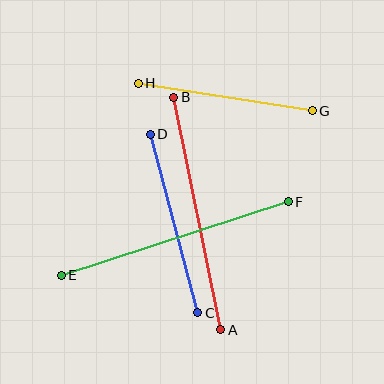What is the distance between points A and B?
The distance is approximately 237 pixels.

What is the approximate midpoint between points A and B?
The midpoint is at approximately (197, 214) pixels.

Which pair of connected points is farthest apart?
Points E and F are farthest apart.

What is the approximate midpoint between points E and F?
The midpoint is at approximately (175, 239) pixels.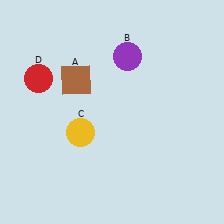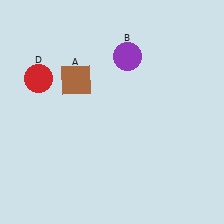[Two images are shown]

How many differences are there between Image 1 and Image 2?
There is 1 difference between the two images.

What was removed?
The yellow circle (C) was removed in Image 2.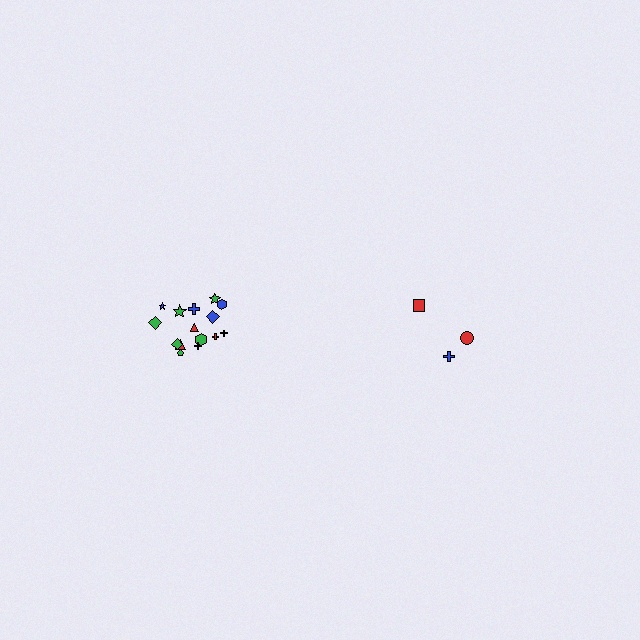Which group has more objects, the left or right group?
The left group.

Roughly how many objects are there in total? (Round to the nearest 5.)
Roughly 20 objects in total.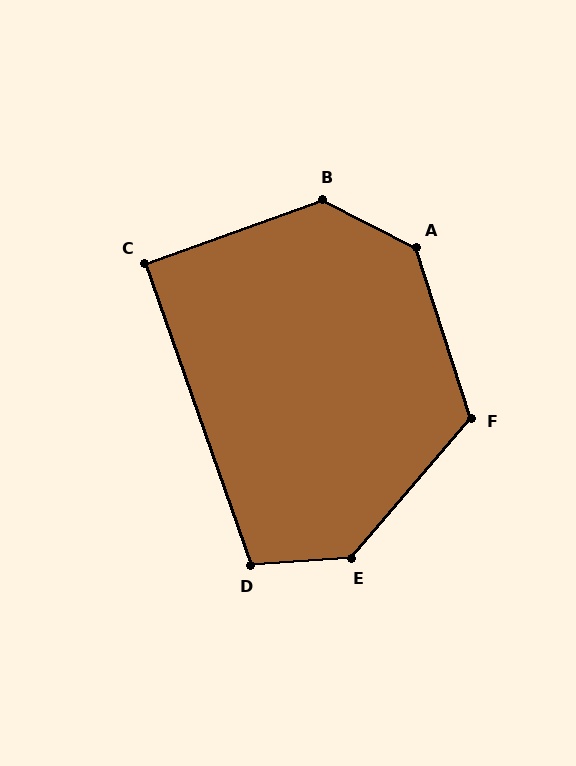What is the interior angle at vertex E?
Approximately 135 degrees (obtuse).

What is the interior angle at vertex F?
Approximately 122 degrees (obtuse).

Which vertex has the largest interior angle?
A, at approximately 135 degrees.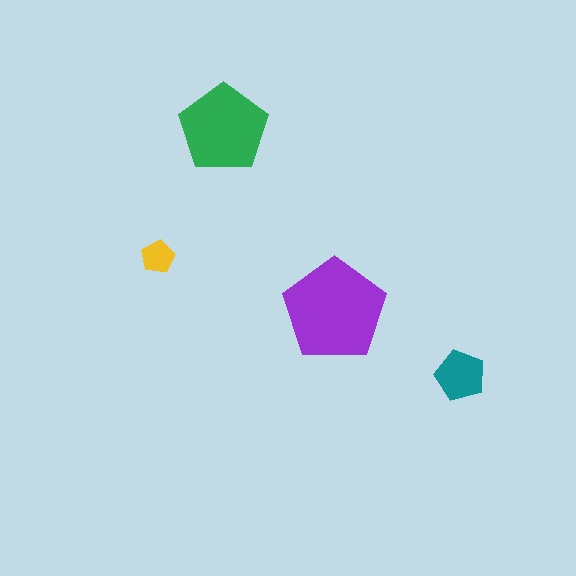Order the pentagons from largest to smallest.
the purple one, the green one, the teal one, the yellow one.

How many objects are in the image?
There are 4 objects in the image.